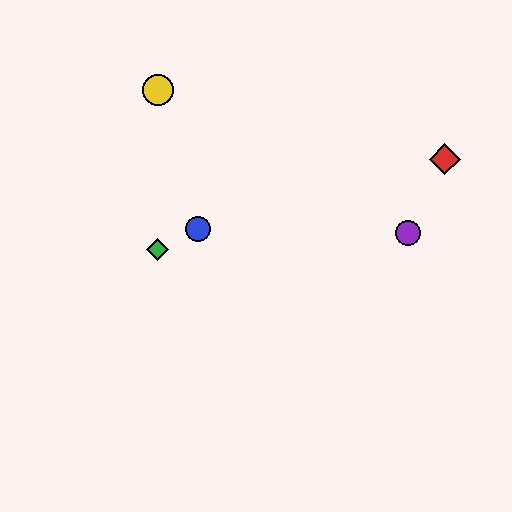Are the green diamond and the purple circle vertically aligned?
No, the green diamond is at x≈158 and the purple circle is at x≈408.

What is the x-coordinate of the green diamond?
The green diamond is at x≈158.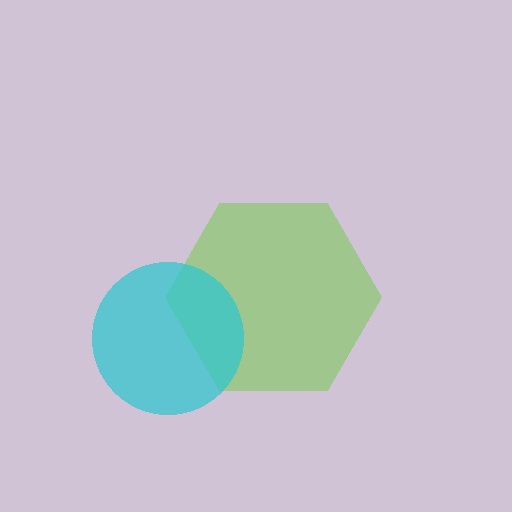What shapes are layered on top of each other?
The layered shapes are: a lime hexagon, a cyan circle.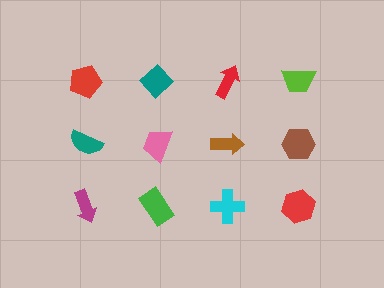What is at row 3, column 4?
A red hexagon.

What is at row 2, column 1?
A teal semicircle.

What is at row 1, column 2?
A teal diamond.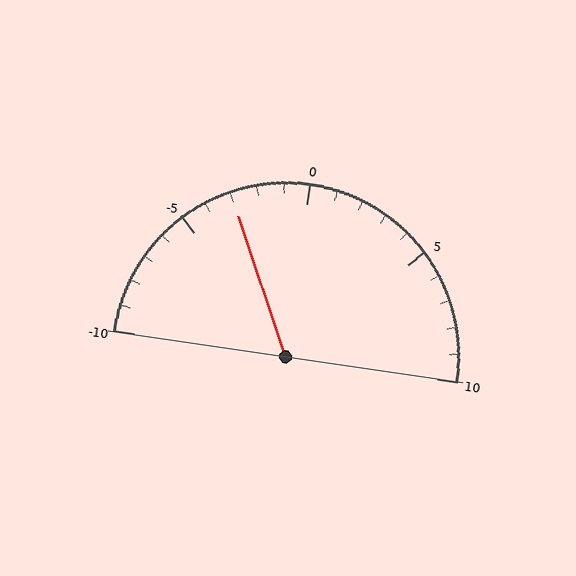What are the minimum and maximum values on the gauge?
The gauge ranges from -10 to 10.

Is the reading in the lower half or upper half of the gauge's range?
The reading is in the lower half of the range (-10 to 10).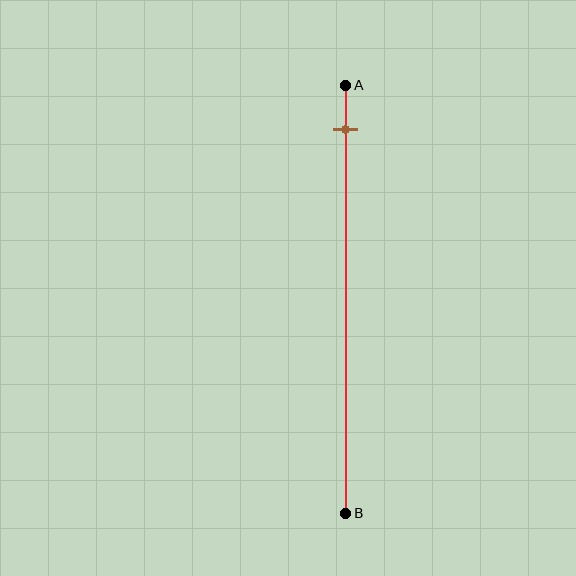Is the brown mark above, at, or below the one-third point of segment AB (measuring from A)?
The brown mark is above the one-third point of segment AB.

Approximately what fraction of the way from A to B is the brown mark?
The brown mark is approximately 10% of the way from A to B.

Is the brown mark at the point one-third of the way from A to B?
No, the mark is at about 10% from A, not at the 33% one-third point.